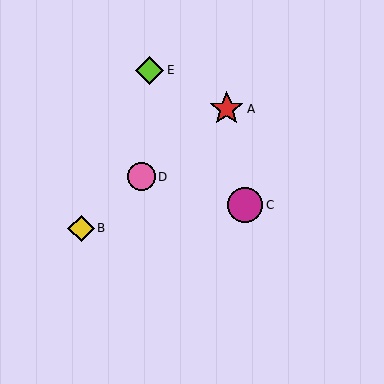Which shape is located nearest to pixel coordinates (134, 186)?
The pink circle (labeled D) at (141, 177) is nearest to that location.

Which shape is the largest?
The magenta circle (labeled C) is the largest.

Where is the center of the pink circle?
The center of the pink circle is at (141, 177).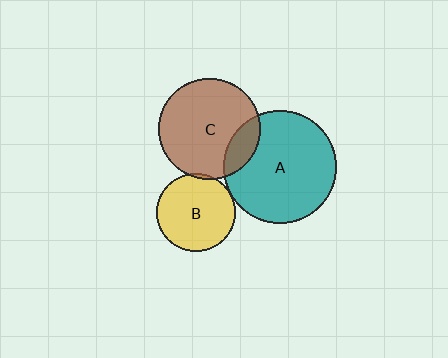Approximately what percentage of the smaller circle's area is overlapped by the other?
Approximately 5%.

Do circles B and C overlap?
Yes.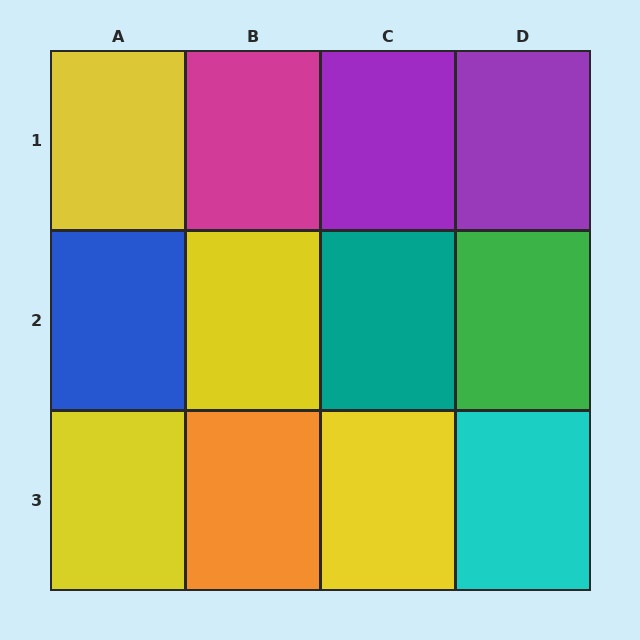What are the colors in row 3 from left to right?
Yellow, orange, yellow, cyan.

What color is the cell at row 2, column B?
Yellow.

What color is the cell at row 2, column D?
Green.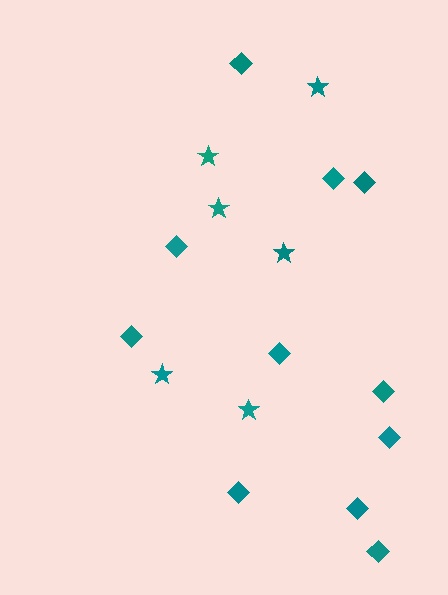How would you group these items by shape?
There are 2 groups: one group of diamonds (11) and one group of stars (6).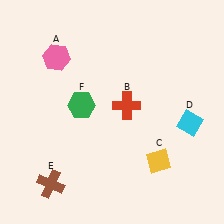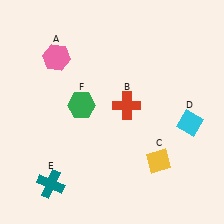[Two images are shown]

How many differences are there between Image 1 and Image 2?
There is 1 difference between the two images.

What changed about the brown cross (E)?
In Image 1, E is brown. In Image 2, it changed to teal.